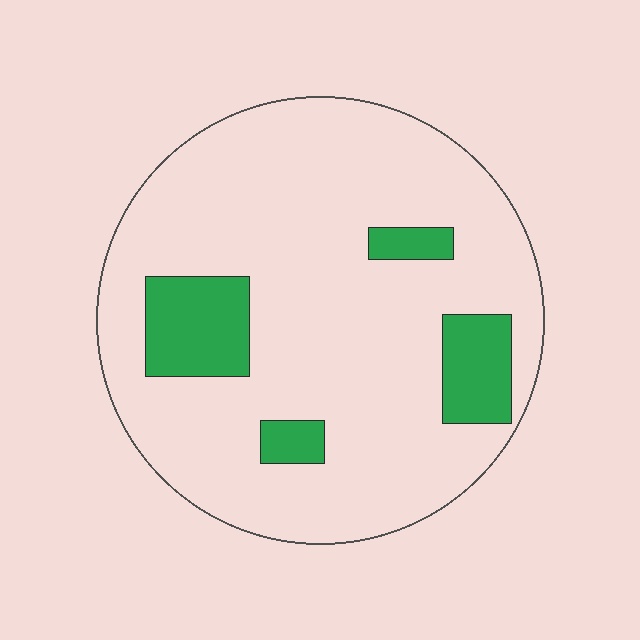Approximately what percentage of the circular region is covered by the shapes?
Approximately 15%.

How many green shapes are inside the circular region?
4.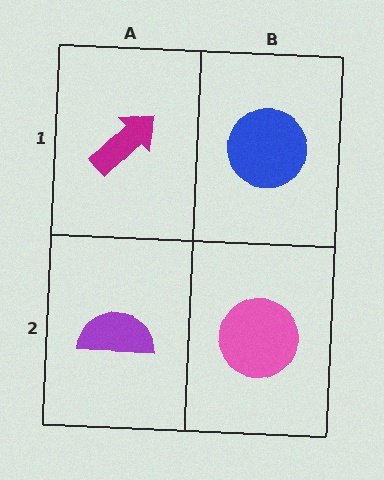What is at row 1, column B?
A blue circle.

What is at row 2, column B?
A pink circle.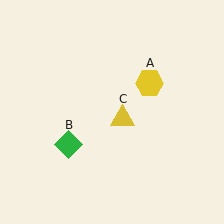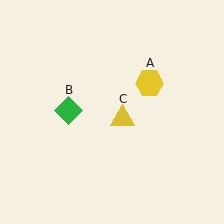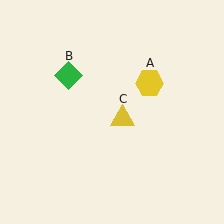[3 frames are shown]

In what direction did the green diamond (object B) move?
The green diamond (object B) moved up.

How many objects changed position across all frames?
1 object changed position: green diamond (object B).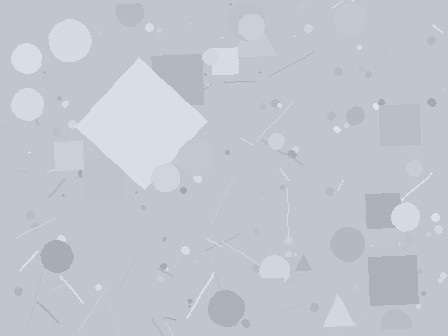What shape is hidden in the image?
A diamond is hidden in the image.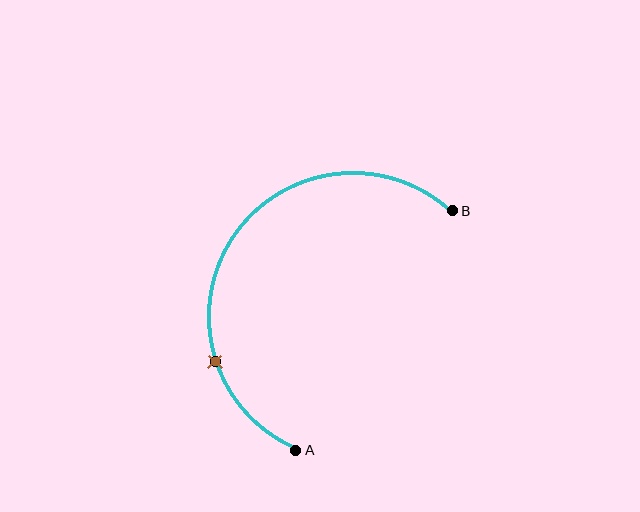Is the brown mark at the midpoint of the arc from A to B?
No. The brown mark lies on the arc but is closer to endpoint A. The arc midpoint would be at the point on the curve equidistant along the arc from both A and B.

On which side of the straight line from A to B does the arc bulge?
The arc bulges to the left of the straight line connecting A and B.